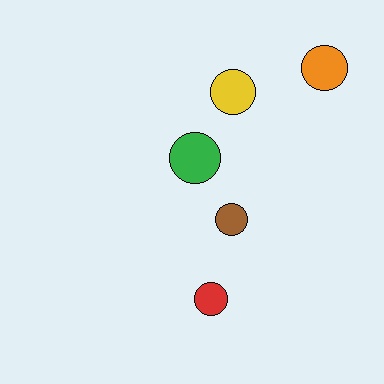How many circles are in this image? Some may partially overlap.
There are 5 circles.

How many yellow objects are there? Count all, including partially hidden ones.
There is 1 yellow object.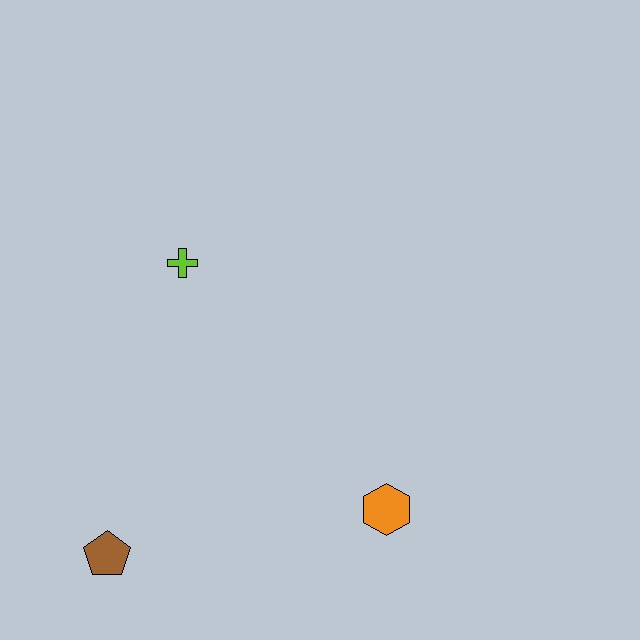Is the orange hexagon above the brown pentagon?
Yes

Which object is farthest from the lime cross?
The orange hexagon is farthest from the lime cross.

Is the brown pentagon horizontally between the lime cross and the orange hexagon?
No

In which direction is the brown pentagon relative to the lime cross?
The brown pentagon is below the lime cross.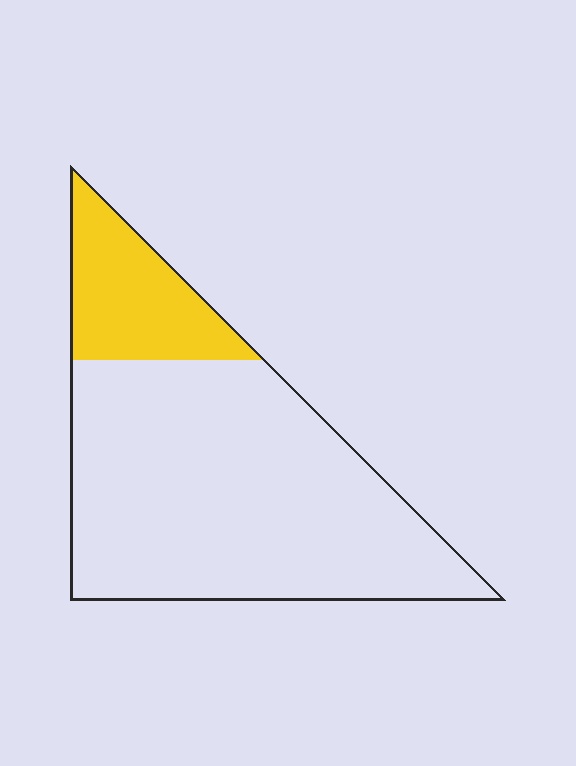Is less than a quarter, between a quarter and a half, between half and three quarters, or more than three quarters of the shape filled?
Less than a quarter.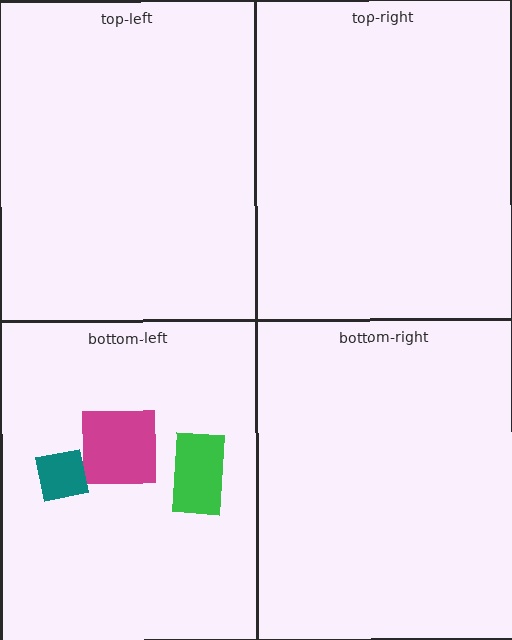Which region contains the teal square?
The bottom-left region.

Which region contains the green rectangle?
The bottom-left region.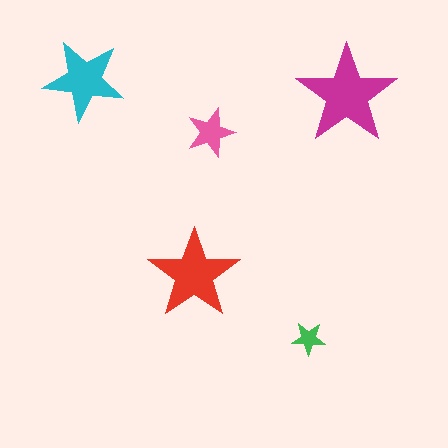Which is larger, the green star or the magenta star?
The magenta one.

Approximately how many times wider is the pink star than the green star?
About 1.5 times wider.